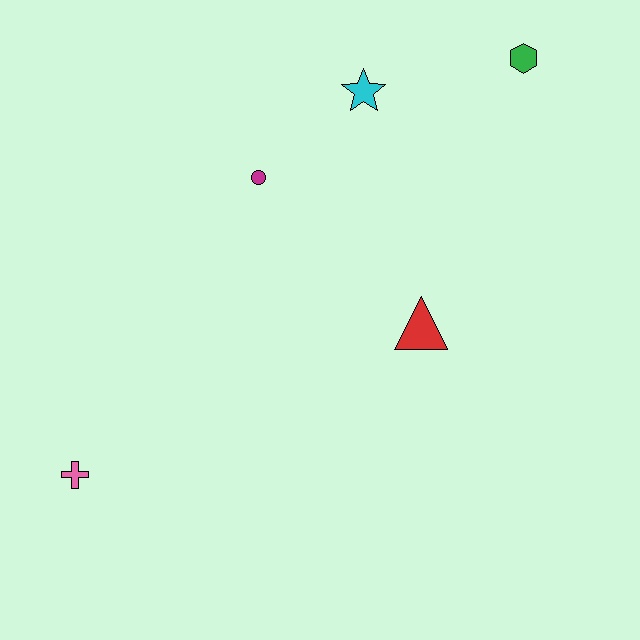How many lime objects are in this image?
There are no lime objects.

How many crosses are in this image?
There is 1 cross.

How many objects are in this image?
There are 5 objects.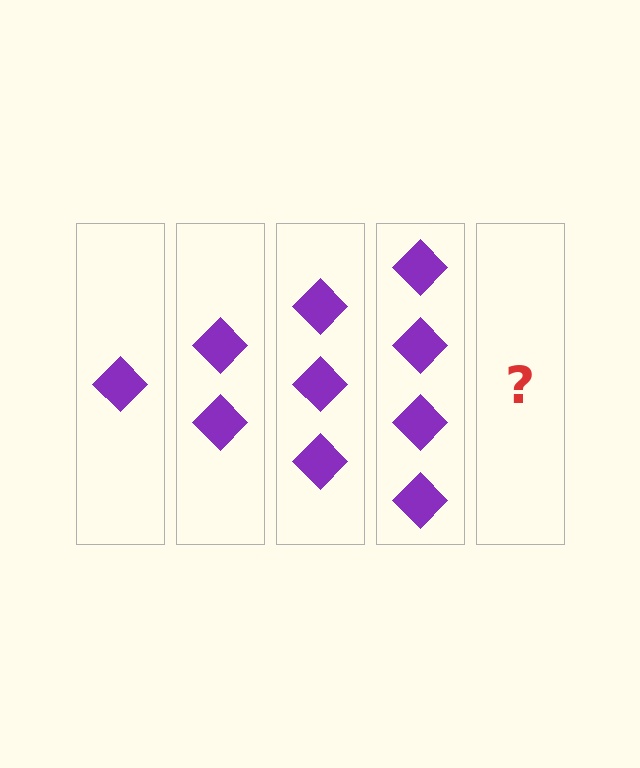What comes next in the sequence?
The next element should be 5 diamonds.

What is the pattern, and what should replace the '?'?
The pattern is that each step adds one more diamond. The '?' should be 5 diamonds.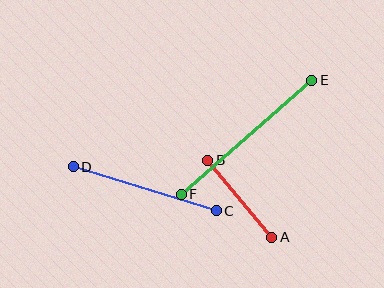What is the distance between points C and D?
The distance is approximately 150 pixels.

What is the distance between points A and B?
The distance is approximately 100 pixels.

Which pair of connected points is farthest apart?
Points E and F are farthest apart.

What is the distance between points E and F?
The distance is approximately 173 pixels.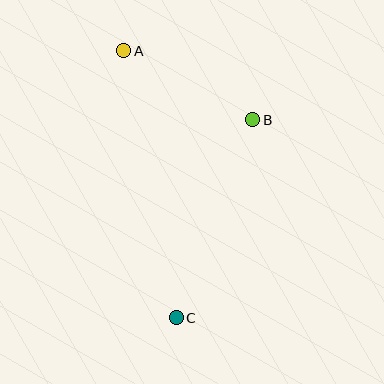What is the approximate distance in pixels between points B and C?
The distance between B and C is approximately 212 pixels.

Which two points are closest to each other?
Points A and B are closest to each other.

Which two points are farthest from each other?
Points A and C are farthest from each other.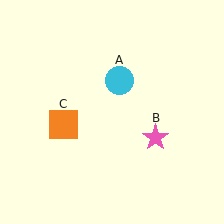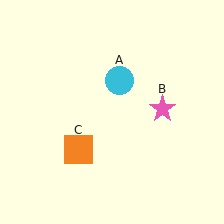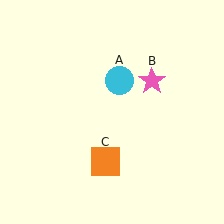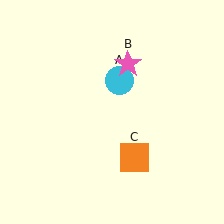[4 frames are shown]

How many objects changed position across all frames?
2 objects changed position: pink star (object B), orange square (object C).